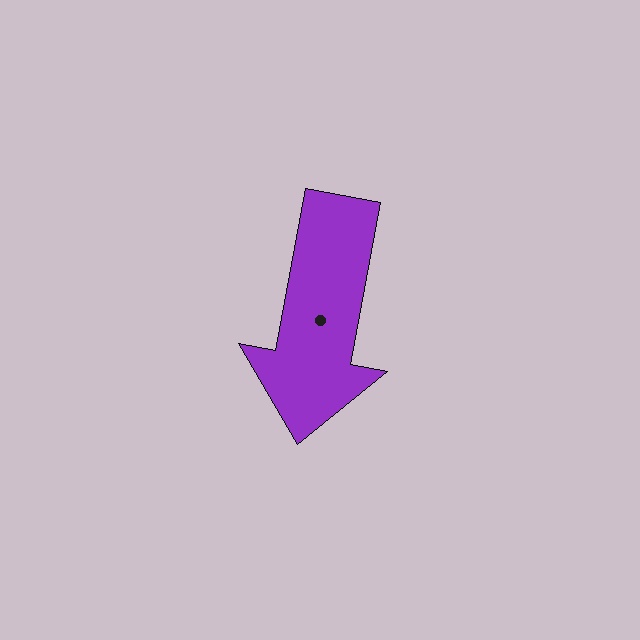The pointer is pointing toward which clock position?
Roughly 6 o'clock.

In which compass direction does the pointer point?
South.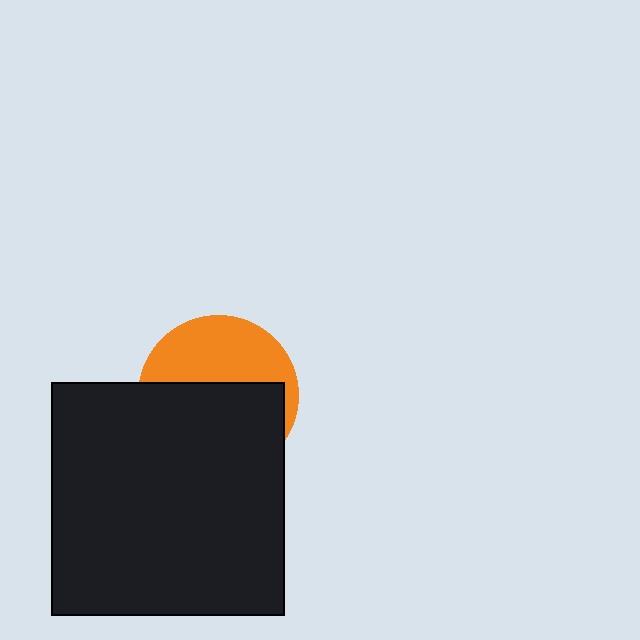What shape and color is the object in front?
The object in front is a black square.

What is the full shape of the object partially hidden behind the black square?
The partially hidden object is an orange circle.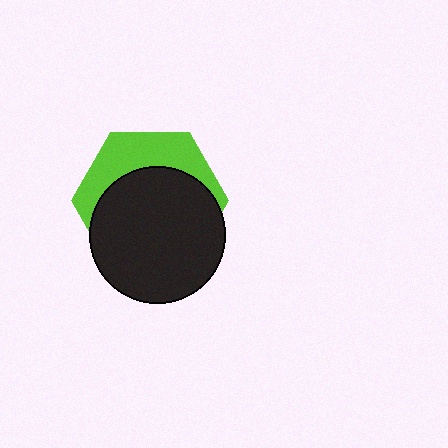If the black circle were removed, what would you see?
You would see the complete lime hexagon.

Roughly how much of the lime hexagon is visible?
A small part of it is visible (roughly 35%).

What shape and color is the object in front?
The object in front is a black circle.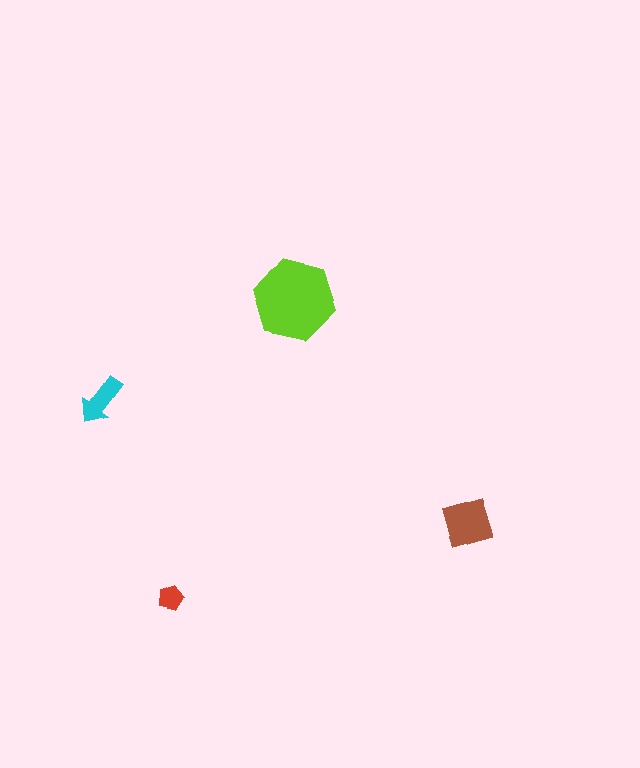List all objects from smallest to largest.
The red pentagon, the cyan arrow, the brown diamond, the lime hexagon.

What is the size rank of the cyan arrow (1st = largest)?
3rd.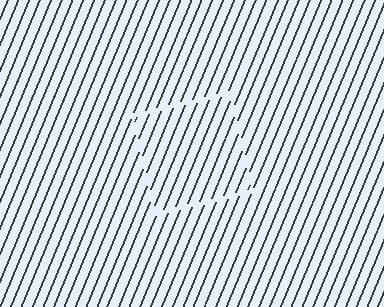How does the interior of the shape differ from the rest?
The interior of the shape contains the same grating, shifted by half a period — the contour is defined by the phase discontinuity where line-ends from the inner and outer gratings abut.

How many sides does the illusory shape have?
4 sides — the line-ends trace a square.